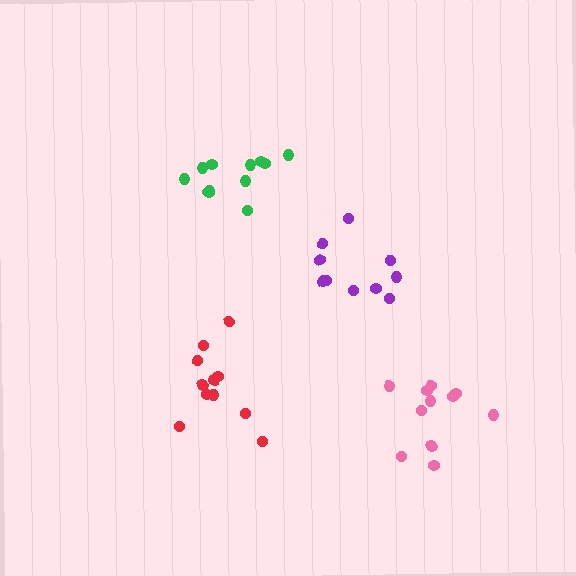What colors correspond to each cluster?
The clusters are colored: purple, green, pink, red.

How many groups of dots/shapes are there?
There are 4 groups.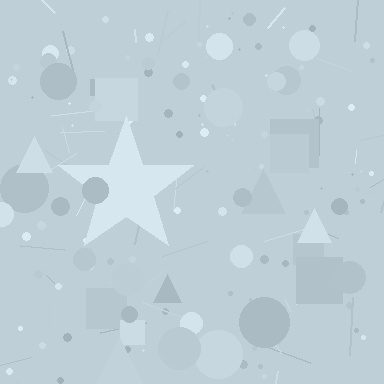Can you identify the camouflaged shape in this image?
The camouflaged shape is a star.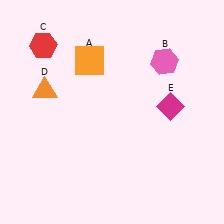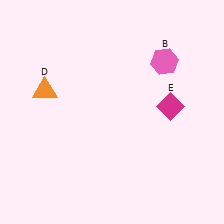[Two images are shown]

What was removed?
The red hexagon (C), the orange square (A) were removed in Image 2.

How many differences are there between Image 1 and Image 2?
There are 2 differences between the two images.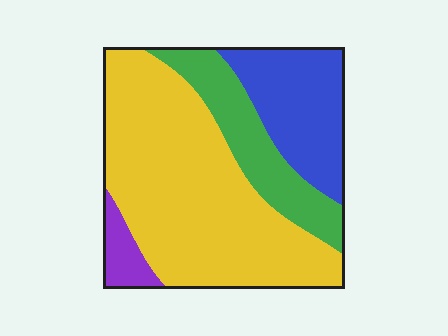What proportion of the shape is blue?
Blue covers 21% of the shape.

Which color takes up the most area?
Yellow, at roughly 55%.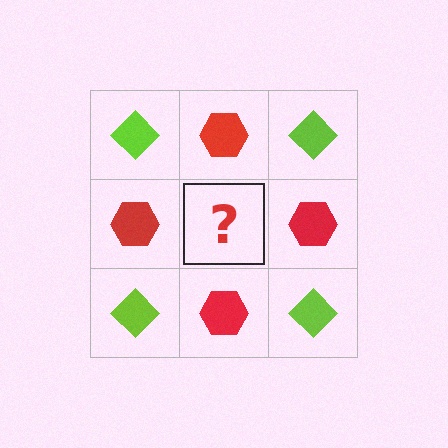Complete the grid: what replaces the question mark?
The question mark should be replaced with a lime diamond.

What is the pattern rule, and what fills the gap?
The rule is that it alternates lime diamond and red hexagon in a checkerboard pattern. The gap should be filled with a lime diamond.